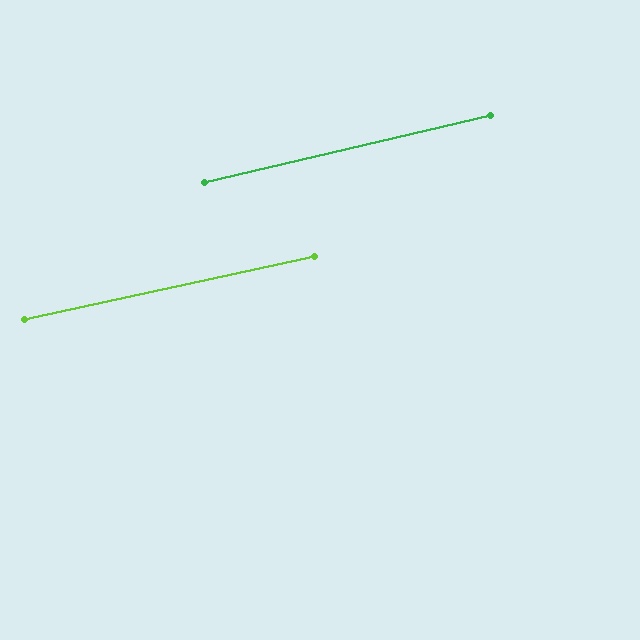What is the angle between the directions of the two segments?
Approximately 1 degree.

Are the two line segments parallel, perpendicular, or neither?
Parallel — their directions differ by only 0.8°.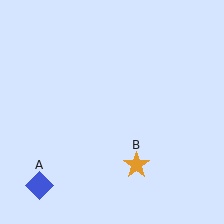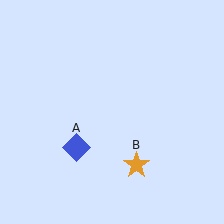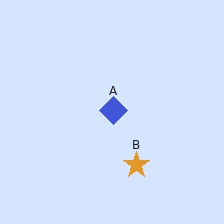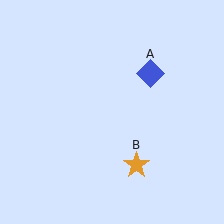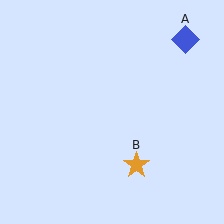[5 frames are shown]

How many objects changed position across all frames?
1 object changed position: blue diamond (object A).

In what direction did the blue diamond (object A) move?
The blue diamond (object A) moved up and to the right.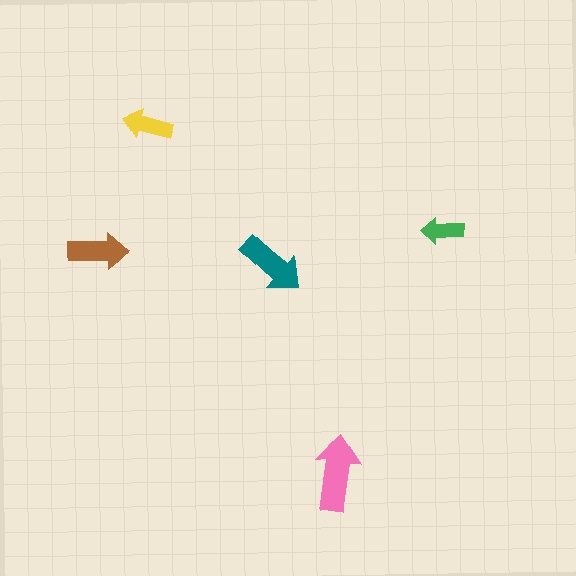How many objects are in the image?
There are 5 objects in the image.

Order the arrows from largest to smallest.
the pink one, the teal one, the brown one, the yellow one, the green one.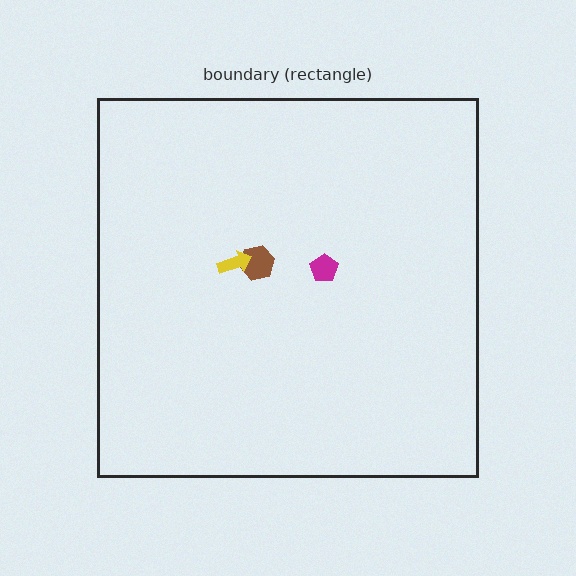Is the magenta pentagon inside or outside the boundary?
Inside.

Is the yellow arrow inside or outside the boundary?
Inside.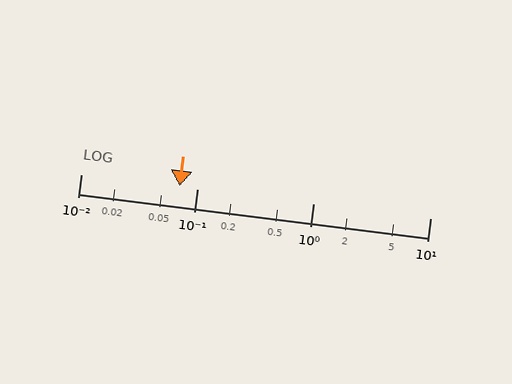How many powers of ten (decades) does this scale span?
The scale spans 3 decades, from 0.01 to 10.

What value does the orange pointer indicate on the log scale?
The pointer indicates approximately 0.07.